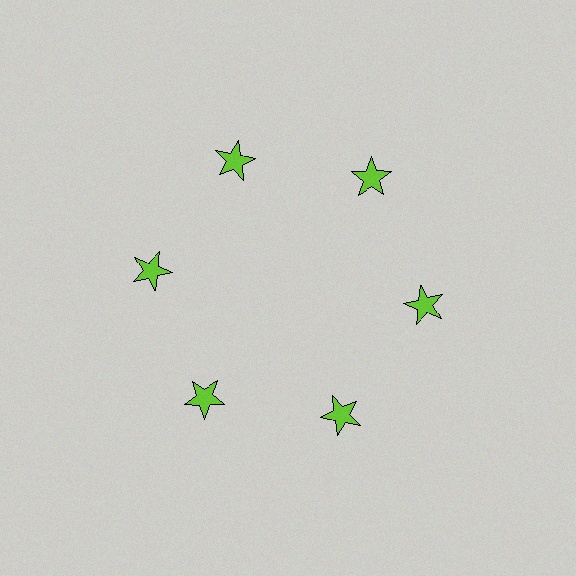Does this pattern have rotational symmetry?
Yes, this pattern has 6-fold rotational symmetry. It looks the same after rotating 60 degrees around the center.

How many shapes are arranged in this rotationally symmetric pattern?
There are 6 shapes, arranged in 6 groups of 1.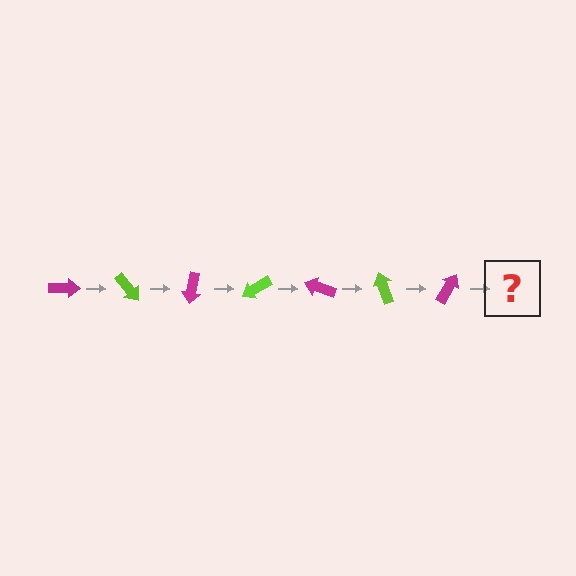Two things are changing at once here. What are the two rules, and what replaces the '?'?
The two rules are that it rotates 50 degrees each step and the color cycles through magenta and lime. The '?' should be a lime arrow, rotated 350 degrees from the start.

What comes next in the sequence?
The next element should be a lime arrow, rotated 350 degrees from the start.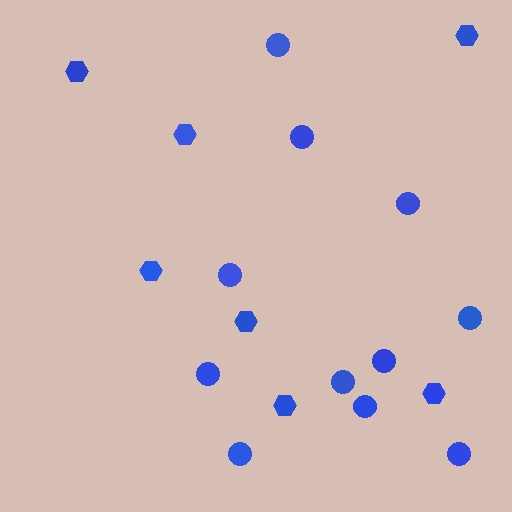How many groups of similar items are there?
There are 2 groups: one group of circles (11) and one group of hexagons (7).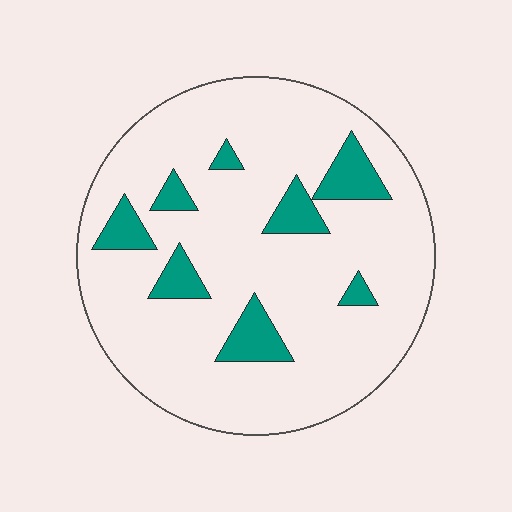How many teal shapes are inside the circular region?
8.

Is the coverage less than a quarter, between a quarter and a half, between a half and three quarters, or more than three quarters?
Less than a quarter.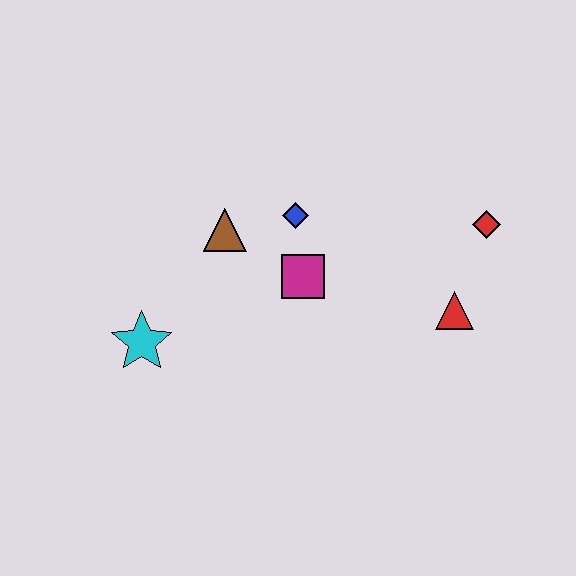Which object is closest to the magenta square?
The blue diamond is closest to the magenta square.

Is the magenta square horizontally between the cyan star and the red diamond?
Yes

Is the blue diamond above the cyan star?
Yes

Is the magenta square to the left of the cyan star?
No